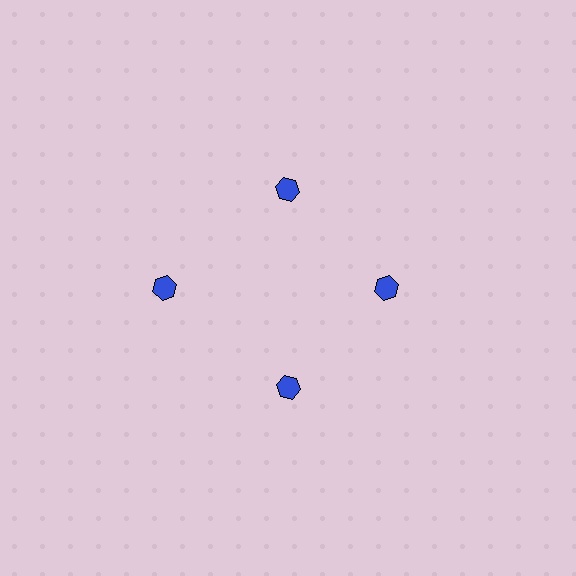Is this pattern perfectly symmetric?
No. The 4 blue hexagons are arranged in a ring, but one element near the 9 o'clock position is pushed outward from the center, breaking the 4-fold rotational symmetry.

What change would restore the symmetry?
The symmetry would be restored by moving it inward, back onto the ring so that all 4 hexagons sit at equal angles and equal distance from the center.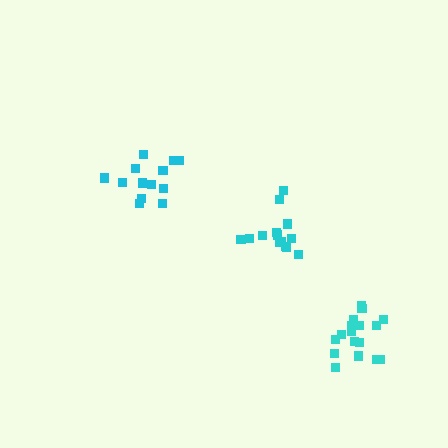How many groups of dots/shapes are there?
There are 3 groups.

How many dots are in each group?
Group 1: 14 dots, Group 2: 13 dots, Group 3: 17 dots (44 total).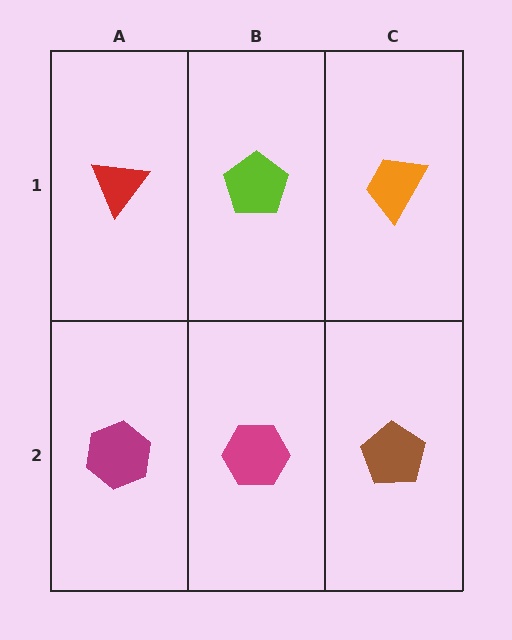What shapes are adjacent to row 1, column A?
A magenta hexagon (row 2, column A), a lime pentagon (row 1, column B).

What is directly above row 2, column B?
A lime pentagon.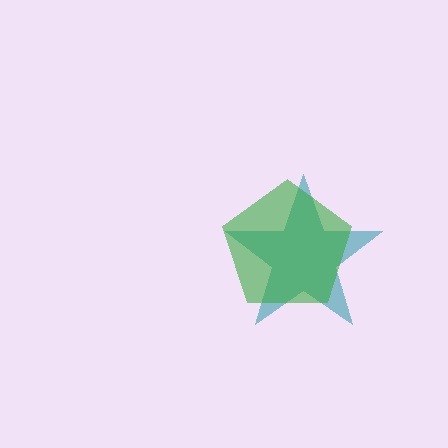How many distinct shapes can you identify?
There are 2 distinct shapes: a teal star, a green pentagon.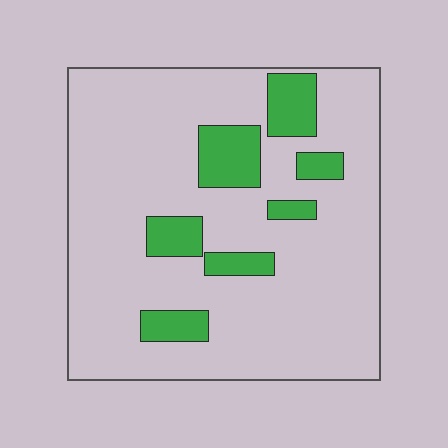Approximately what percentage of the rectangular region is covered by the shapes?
Approximately 15%.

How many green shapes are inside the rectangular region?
7.